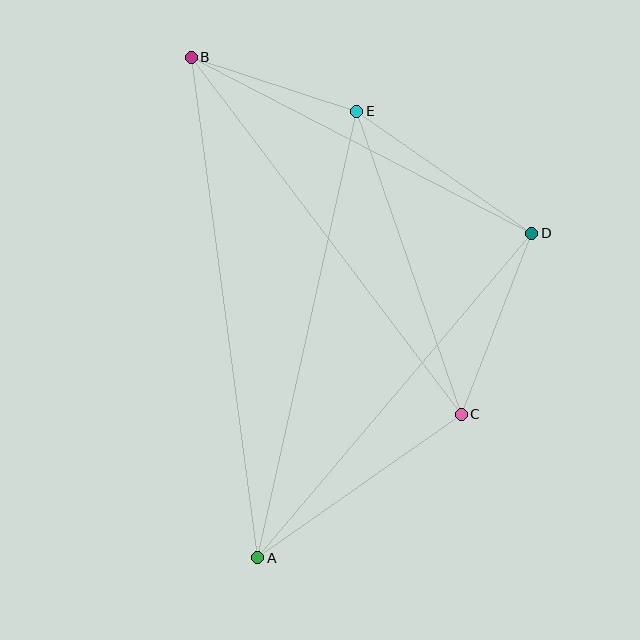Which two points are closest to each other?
Points B and E are closest to each other.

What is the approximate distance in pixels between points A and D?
The distance between A and D is approximately 425 pixels.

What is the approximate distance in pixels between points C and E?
The distance between C and E is approximately 321 pixels.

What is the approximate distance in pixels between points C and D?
The distance between C and D is approximately 194 pixels.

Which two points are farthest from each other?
Points A and B are farthest from each other.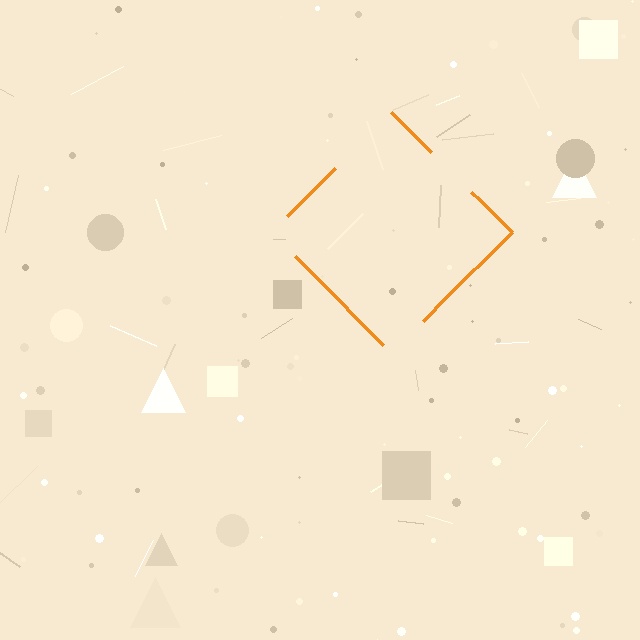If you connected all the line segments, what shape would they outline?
They would outline a diamond.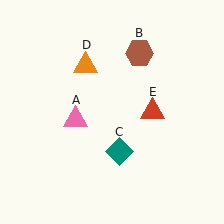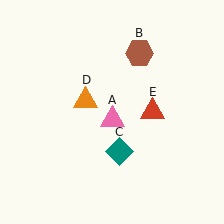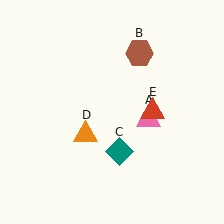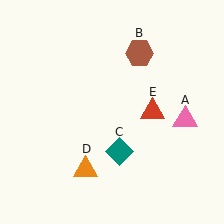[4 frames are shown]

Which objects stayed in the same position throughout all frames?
Brown hexagon (object B) and teal diamond (object C) and red triangle (object E) remained stationary.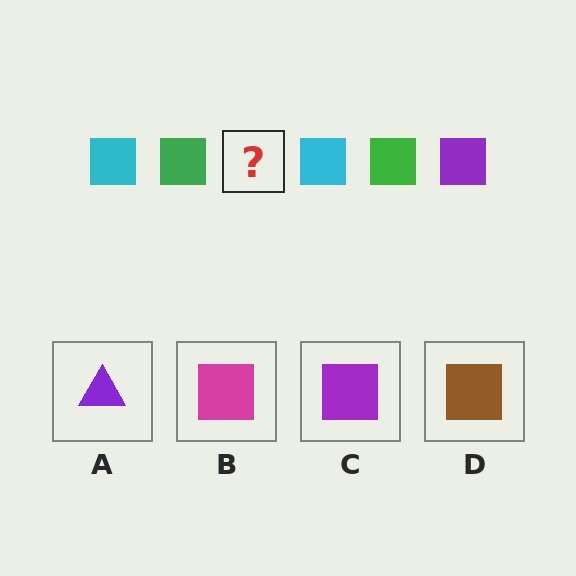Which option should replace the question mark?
Option C.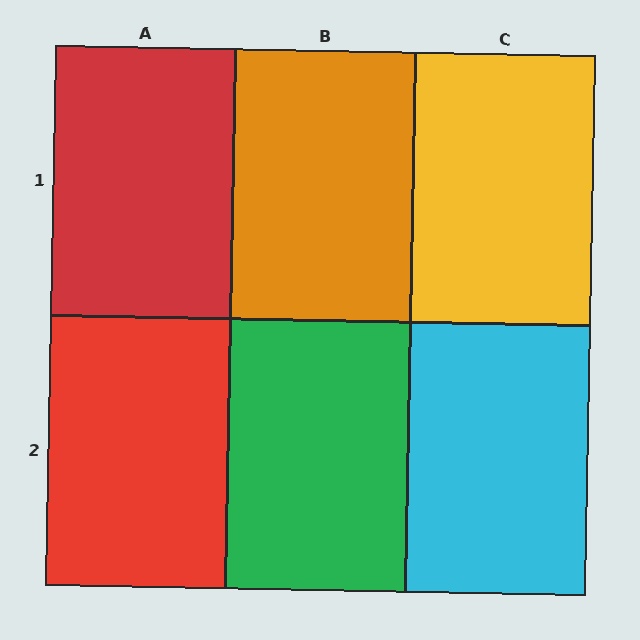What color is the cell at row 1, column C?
Yellow.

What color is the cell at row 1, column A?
Red.